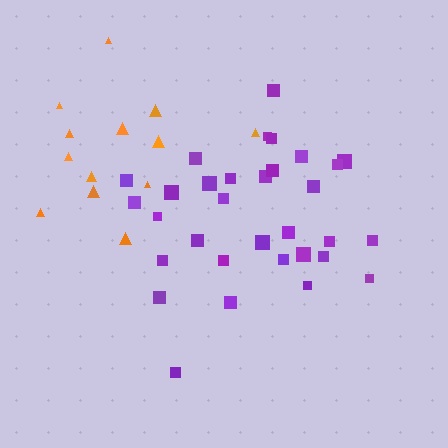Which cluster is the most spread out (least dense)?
Orange.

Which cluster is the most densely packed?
Purple.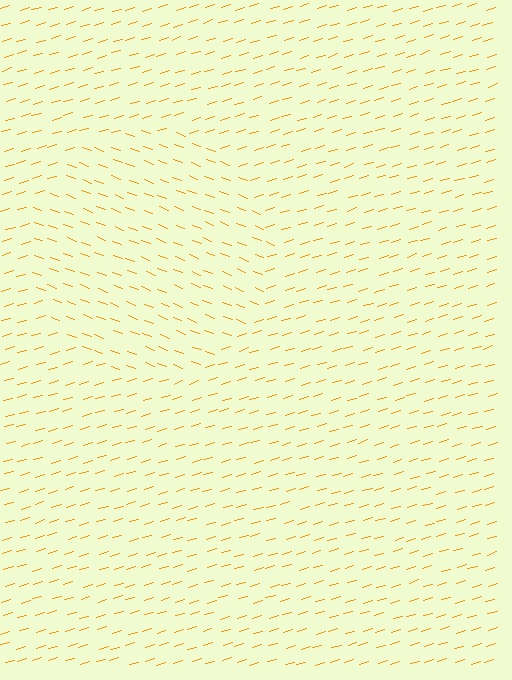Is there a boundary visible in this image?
Yes, there is a texture boundary formed by a change in line orientation.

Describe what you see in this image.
The image is filled with small orange line segments. A circle region in the image has lines oriented differently from the surrounding lines, creating a visible texture boundary.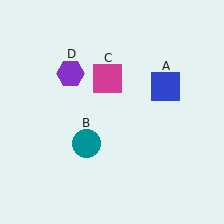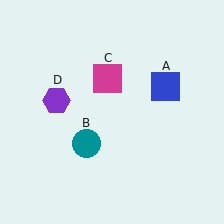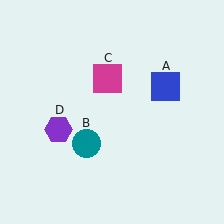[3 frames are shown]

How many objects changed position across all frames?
1 object changed position: purple hexagon (object D).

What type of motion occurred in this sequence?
The purple hexagon (object D) rotated counterclockwise around the center of the scene.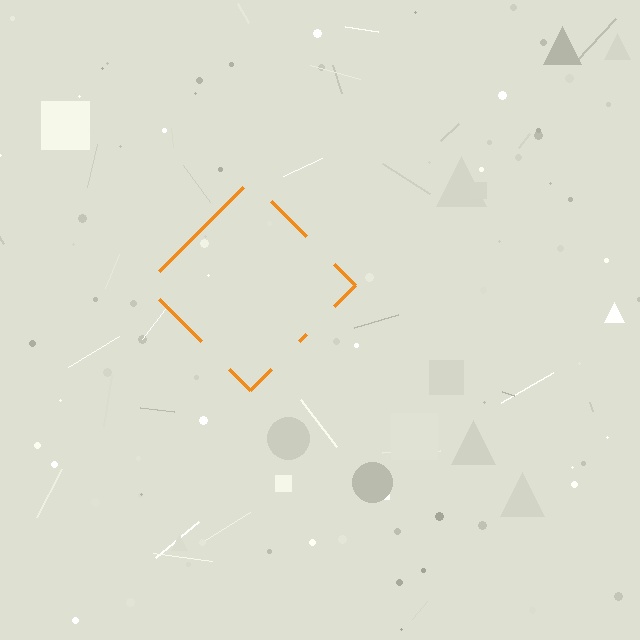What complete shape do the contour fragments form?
The contour fragments form a diamond.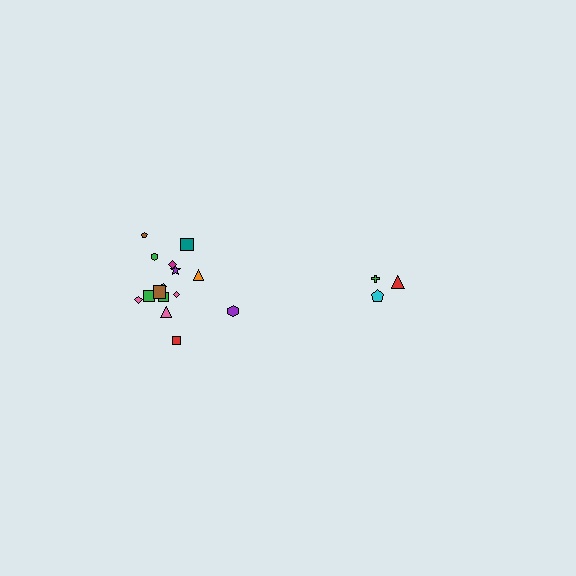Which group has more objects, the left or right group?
The left group.